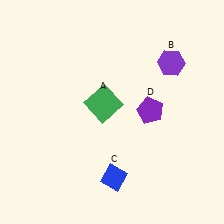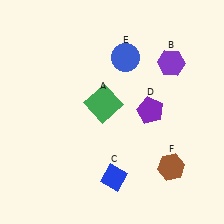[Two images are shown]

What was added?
A blue circle (E), a brown hexagon (F) were added in Image 2.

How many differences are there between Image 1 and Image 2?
There are 2 differences between the two images.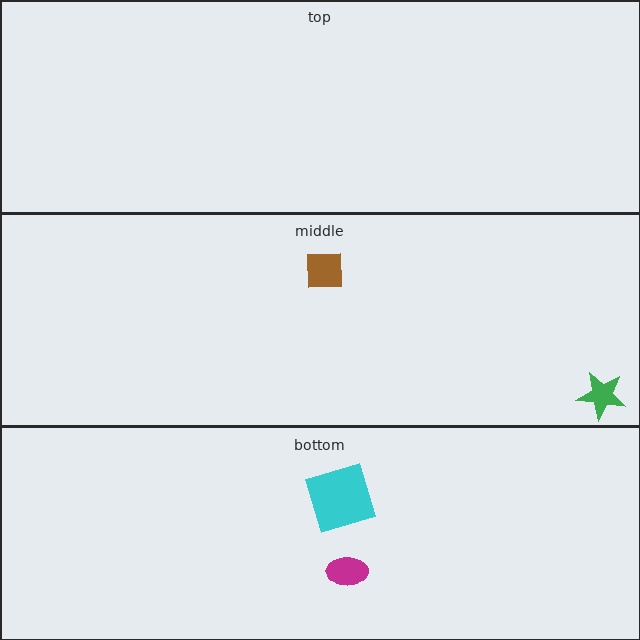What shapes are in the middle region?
The brown square, the green star.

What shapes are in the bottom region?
The cyan square, the magenta ellipse.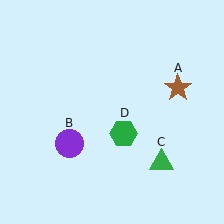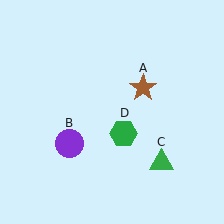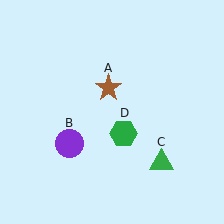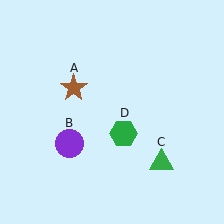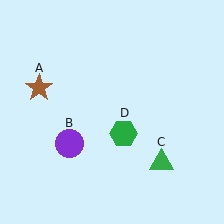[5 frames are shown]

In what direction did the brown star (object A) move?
The brown star (object A) moved left.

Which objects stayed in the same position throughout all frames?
Purple circle (object B) and green triangle (object C) and green hexagon (object D) remained stationary.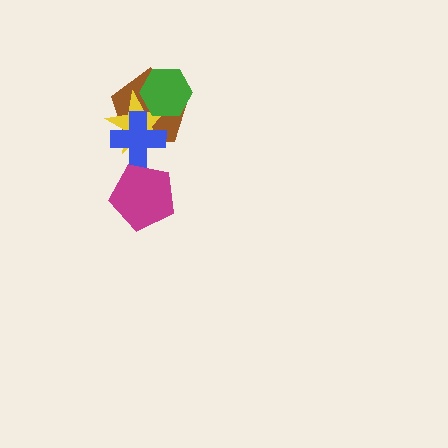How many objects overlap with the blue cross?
2 objects overlap with the blue cross.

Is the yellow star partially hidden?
Yes, it is partially covered by another shape.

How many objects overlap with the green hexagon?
2 objects overlap with the green hexagon.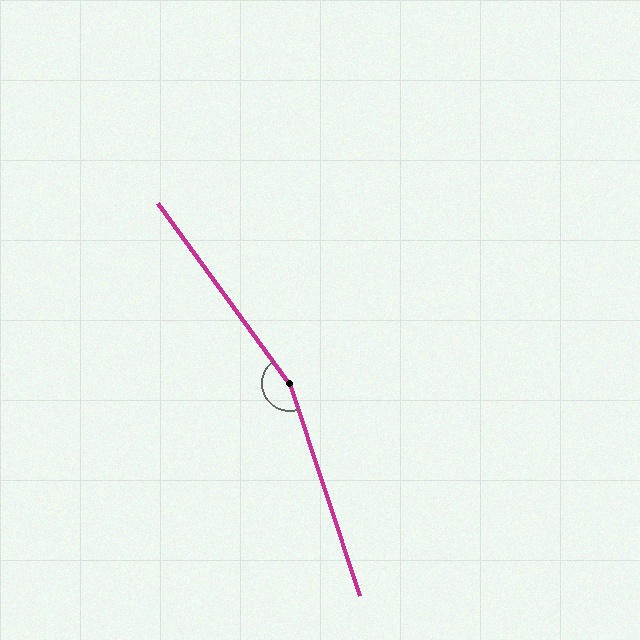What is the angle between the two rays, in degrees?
Approximately 162 degrees.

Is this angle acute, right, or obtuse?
It is obtuse.